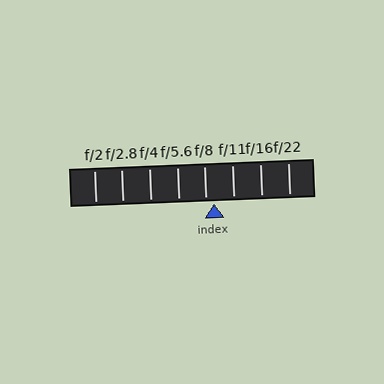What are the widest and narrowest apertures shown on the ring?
The widest aperture shown is f/2 and the narrowest is f/22.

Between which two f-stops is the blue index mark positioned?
The index mark is between f/8 and f/11.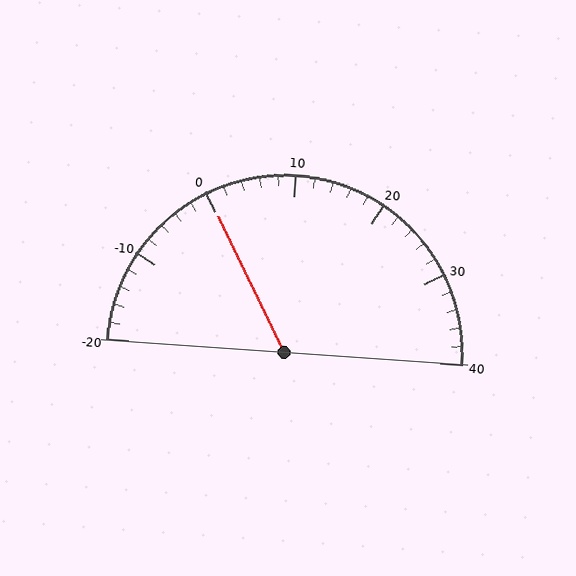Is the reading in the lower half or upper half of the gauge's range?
The reading is in the lower half of the range (-20 to 40).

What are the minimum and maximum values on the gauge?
The gauge ranges from -20 to 40.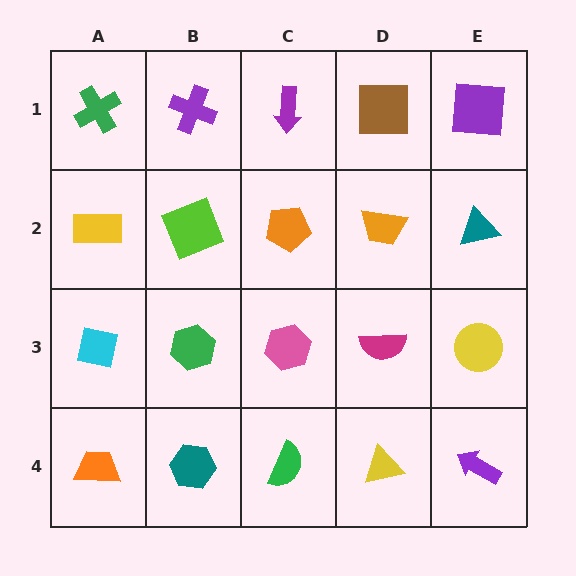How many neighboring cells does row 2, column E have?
3.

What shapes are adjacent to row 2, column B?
A purple cross (row 1, column B), a green hexagon (row 3, column B), a yellow rectangle (row 2, column A), an orange pentagon (row 2, column C).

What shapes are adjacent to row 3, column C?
An orange pentagon (row 2, column C), a green semicircle (row 4, column C), a green hexagon (row 3, column B), a magenta semicircle (row 3, column D).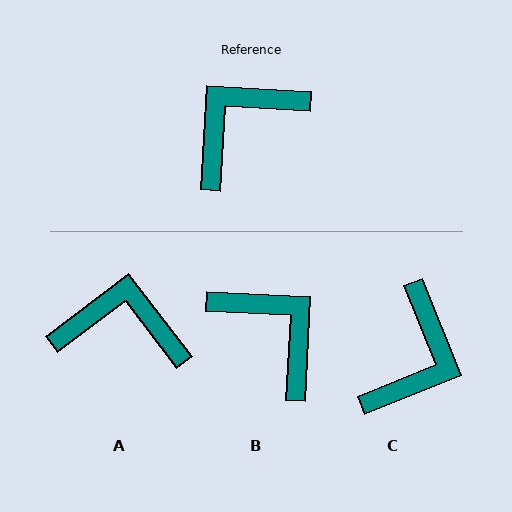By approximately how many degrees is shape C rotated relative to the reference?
Approximately 155 degrees clockwise.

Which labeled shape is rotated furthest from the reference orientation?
C, about 155 degrees away.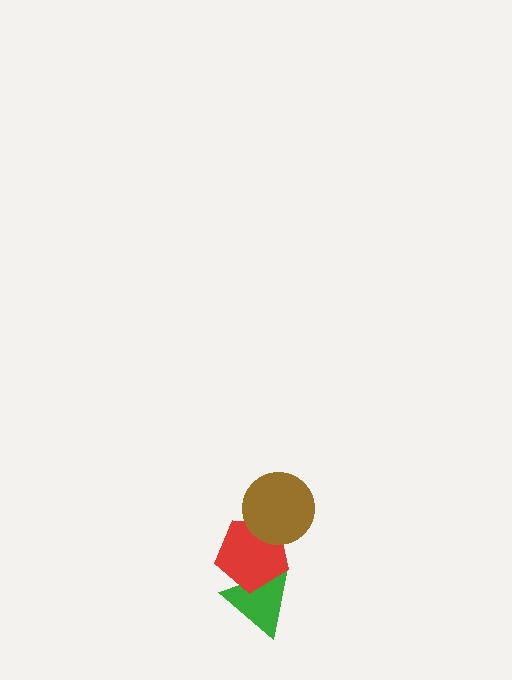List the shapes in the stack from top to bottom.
From top to bottom: the brown circle, the red pentagon, the green triangle.